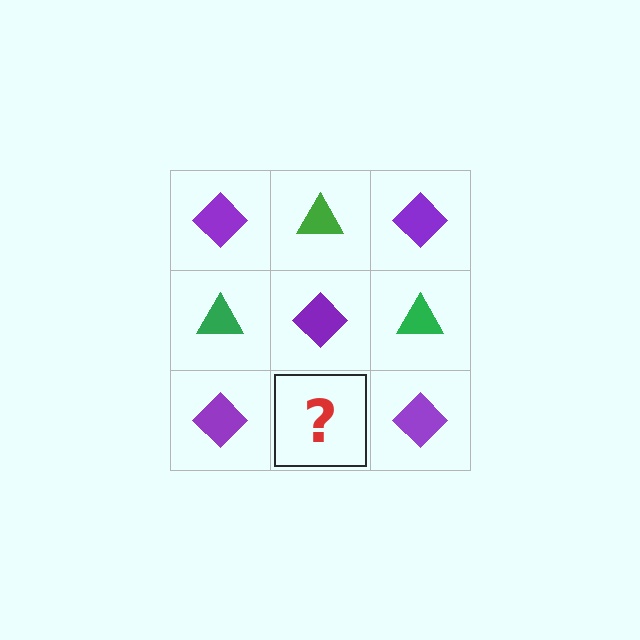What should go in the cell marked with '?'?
The missing cell should contain a green triangle.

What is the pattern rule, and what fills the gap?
The rule is that it alternates purple diamond and green triangle in a checkerboard pattern. The gap should be filled with a green triangle.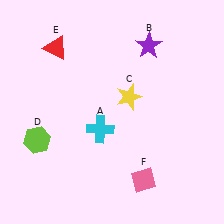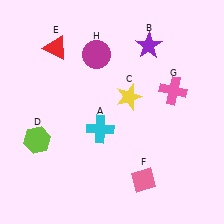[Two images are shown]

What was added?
A pink cross (G), a magenta circle (H) were added in Image 2.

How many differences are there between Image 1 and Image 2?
There are 2 differences between the two images.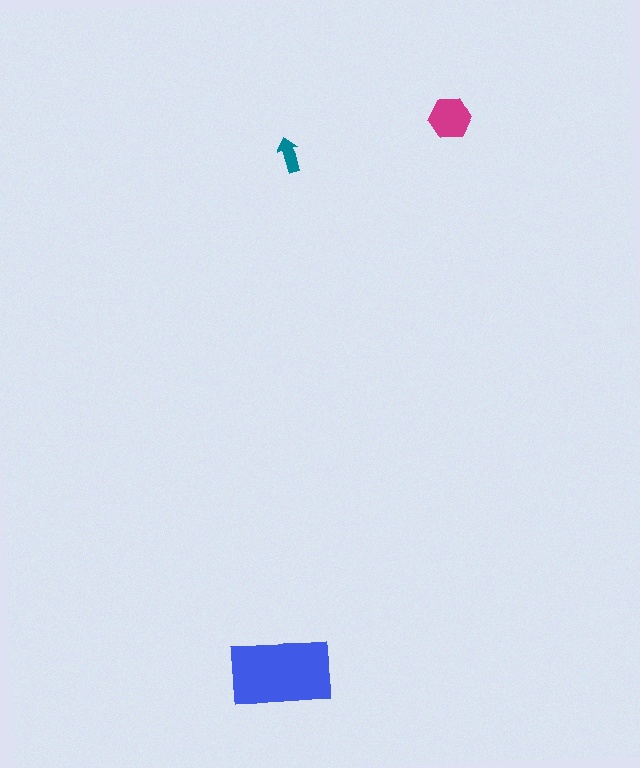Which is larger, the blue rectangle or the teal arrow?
The blue rectangle.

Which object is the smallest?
The teal arrow.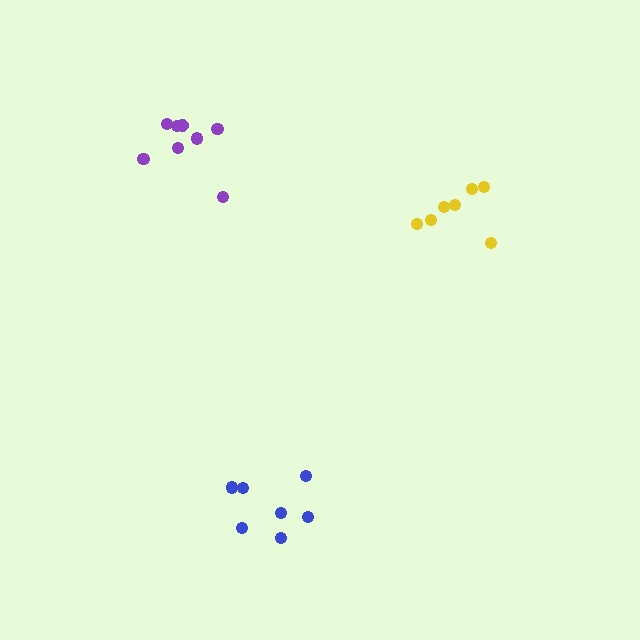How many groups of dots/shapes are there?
There are 3 groups.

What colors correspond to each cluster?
The clusters are colored: blue, purple, yellow.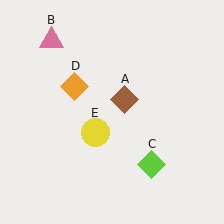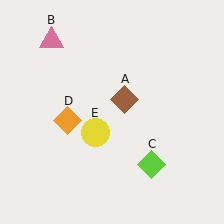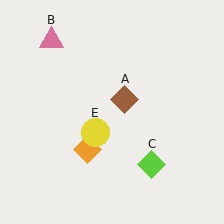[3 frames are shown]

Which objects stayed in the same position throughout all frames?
Brown diamond (object A) and pink triangle (object B) and lime diamond (object C) and yellow circle (object E) remained stationary.